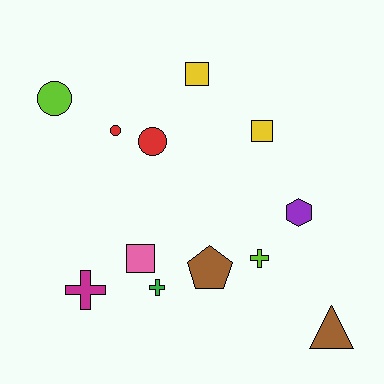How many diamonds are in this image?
There are no diamonds.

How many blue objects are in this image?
There are no blue objects.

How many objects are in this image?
There are 12 objects.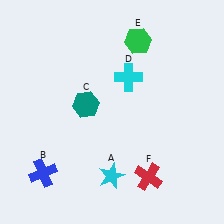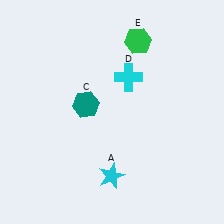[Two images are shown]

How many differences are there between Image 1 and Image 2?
There are 2 differences between the two images.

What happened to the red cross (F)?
The red cross (F) was removed in Image 2. It was in the bottom-right area of Image 1.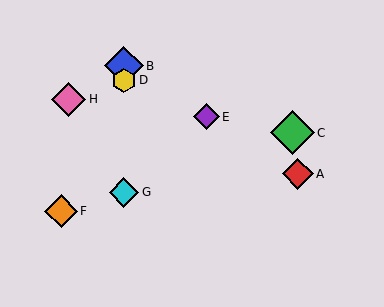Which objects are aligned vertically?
Objects B, D, G are aligned vertically.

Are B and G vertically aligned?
Yes, both are at x≈124.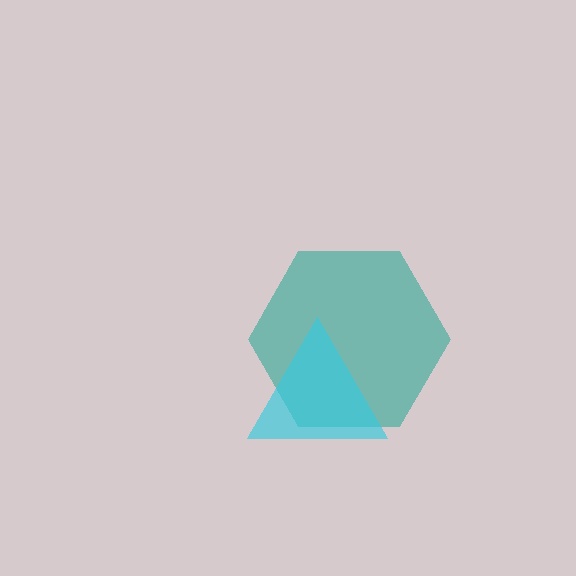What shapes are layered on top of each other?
The layered shapes are: a teal hexagon, a cyan triangle.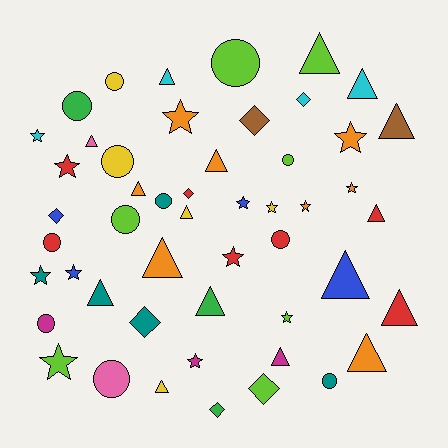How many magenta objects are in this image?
There are 3 magenta objects.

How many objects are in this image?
There are 50 objects.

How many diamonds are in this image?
There are 7 diamonds.